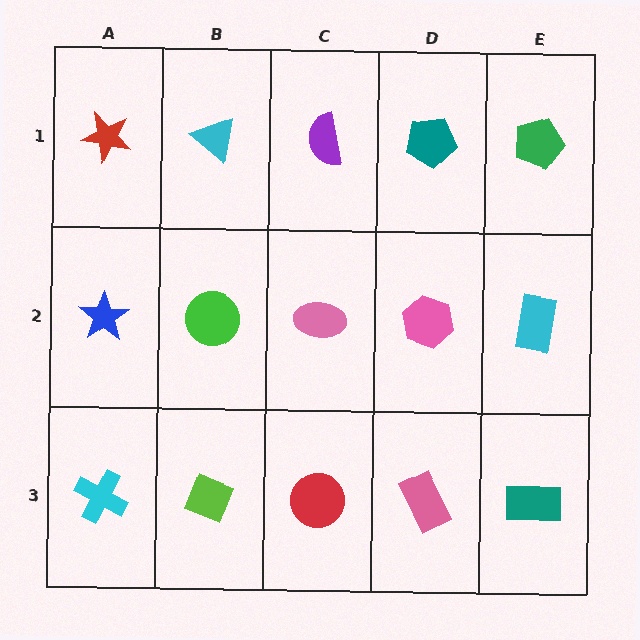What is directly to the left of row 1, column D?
A purple semicircle.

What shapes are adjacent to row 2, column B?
A cyan triangle (row 1, column B), a lime diamond (row 3, column B), a blue star (row 2, column A), a pink ellipse (row 2, column C).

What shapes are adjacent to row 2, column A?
A red star (row 1, column A), a cyan cross (row 3, column A), a green circle (row 2, column B).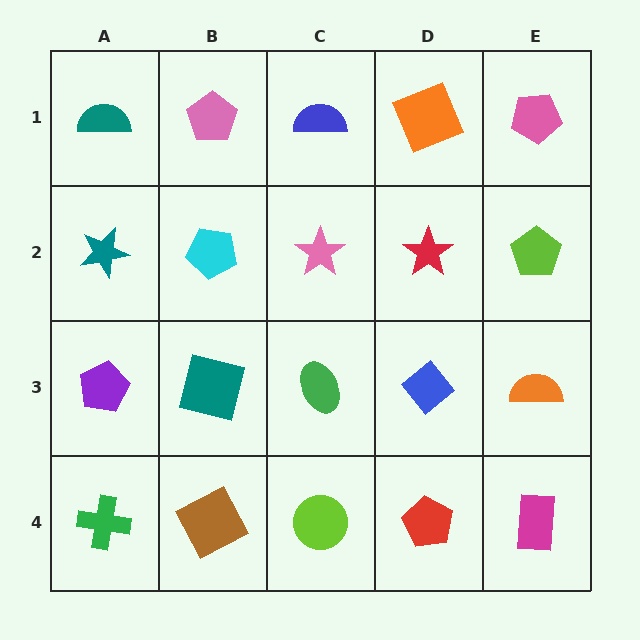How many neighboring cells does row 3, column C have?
4.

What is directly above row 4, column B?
A teal square.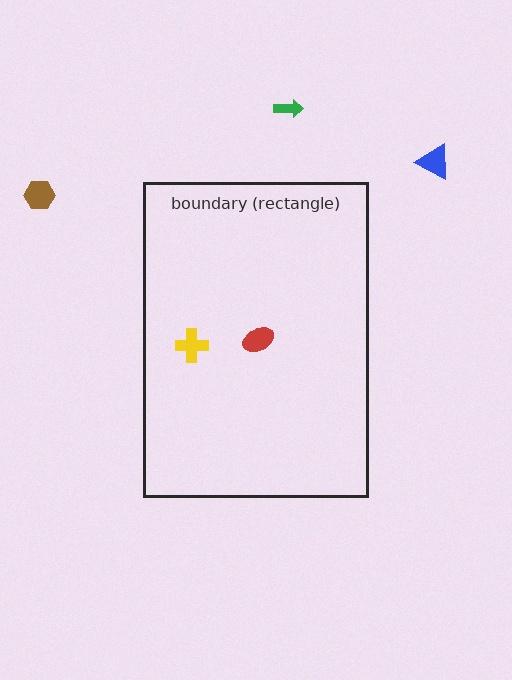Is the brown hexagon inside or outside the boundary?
Outside.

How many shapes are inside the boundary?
2 inside, 3 outside.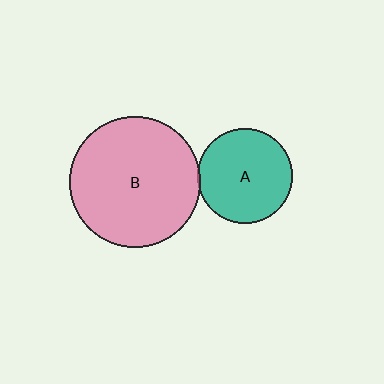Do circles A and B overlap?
Yes.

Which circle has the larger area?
Circle B (pink).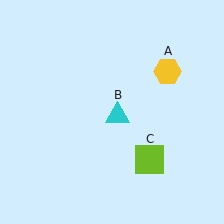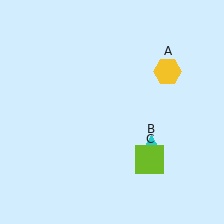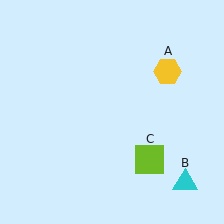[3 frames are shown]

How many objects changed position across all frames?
1 object changed position: cyan triangle (object B).